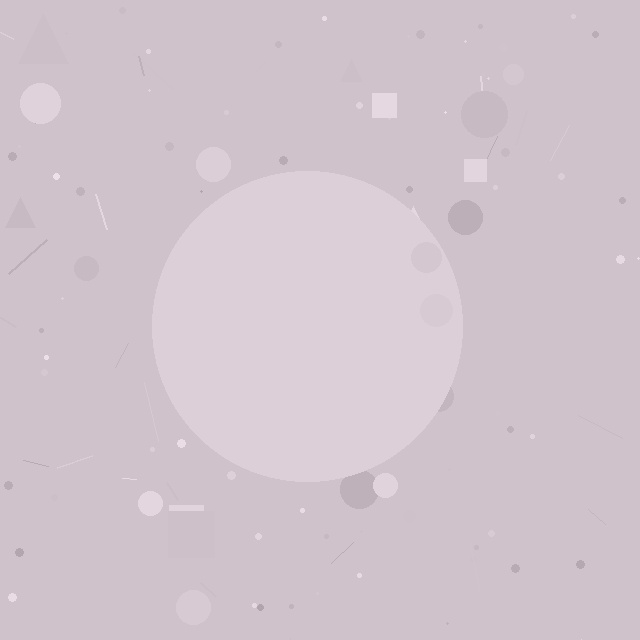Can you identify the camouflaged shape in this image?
The camouflaged shape is a circle.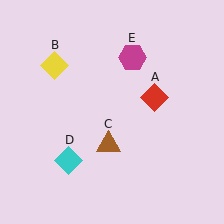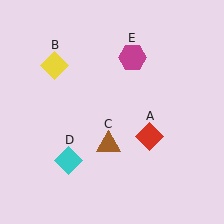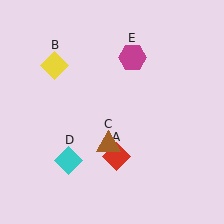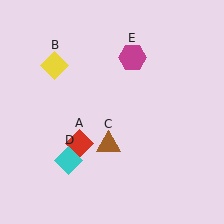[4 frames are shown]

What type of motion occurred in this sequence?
The red diamond (object A) rotated clockwise around the center of the scene.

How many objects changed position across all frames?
1 object changed position: red diamond (object A).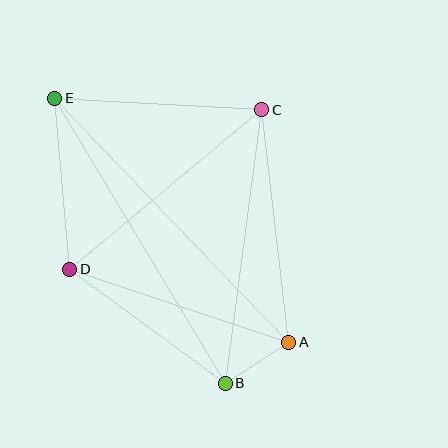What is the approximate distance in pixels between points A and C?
The distance between A and C is approximately 234 pixels.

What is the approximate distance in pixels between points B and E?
The distance between B and E is approximately 332 pixels.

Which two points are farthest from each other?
Points A and E are farthest from each other.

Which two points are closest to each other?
Points A and B are closest to each other.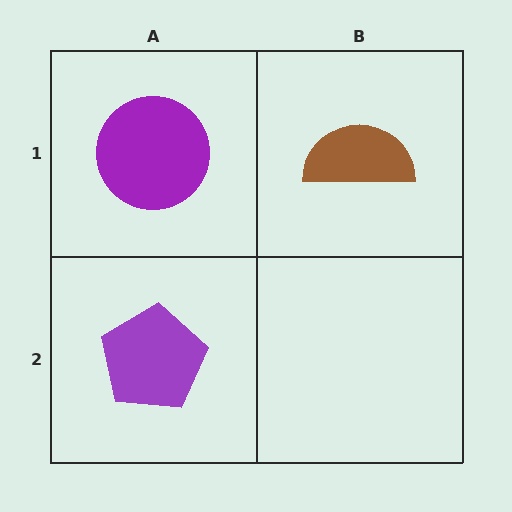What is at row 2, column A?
A purple pentagon.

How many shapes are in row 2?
1 shape.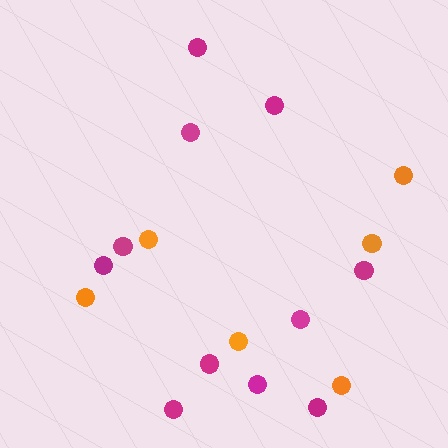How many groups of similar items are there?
There are 2 groups: one group of magenta circles (11) and one group of orange circles (6).